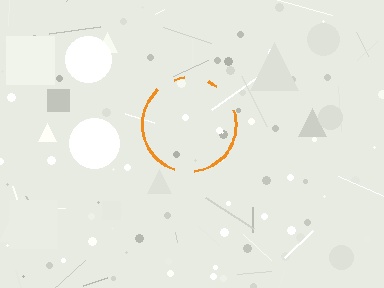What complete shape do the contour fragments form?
The contour fragments form a circle.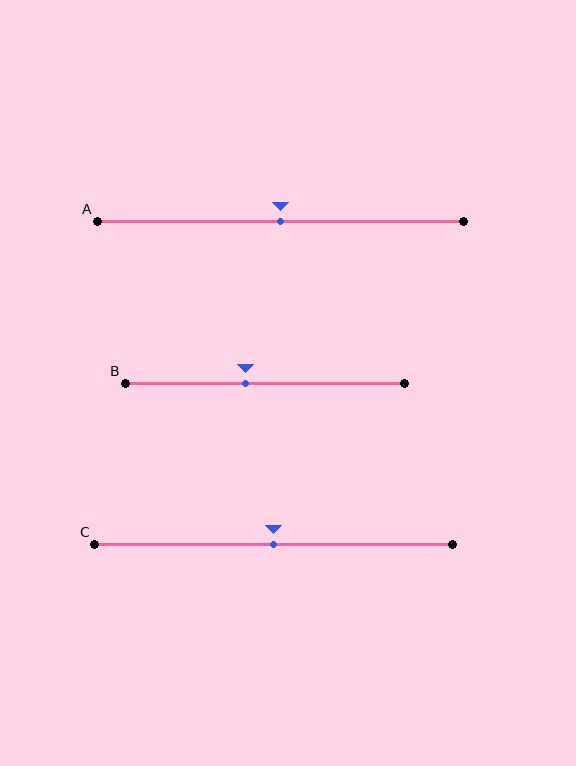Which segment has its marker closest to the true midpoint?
Segment A has its marker closest to the true midpoint.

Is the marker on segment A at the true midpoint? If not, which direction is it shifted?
Yes, the marker on segment A is at the true midpoint.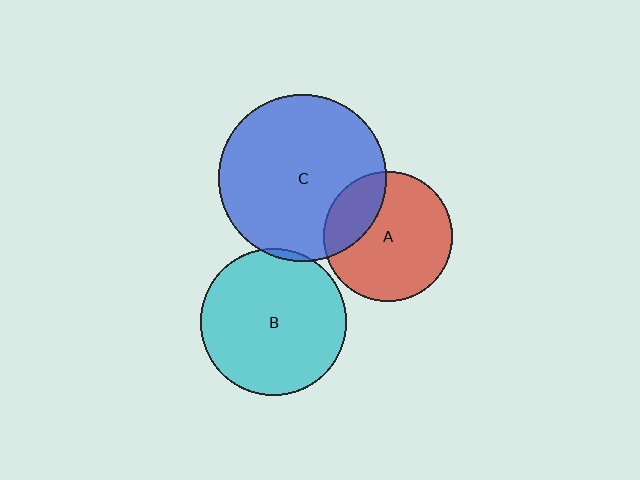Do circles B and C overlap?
Yes.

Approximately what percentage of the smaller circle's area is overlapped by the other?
Approximately 5%.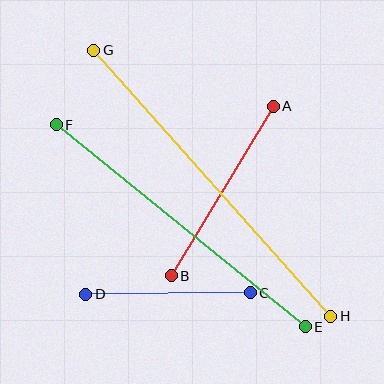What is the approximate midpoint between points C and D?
The midpoint is at approximately (168, 294) pixels.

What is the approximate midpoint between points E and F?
The midpoint is at approximately (181, 226) pixels.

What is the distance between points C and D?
The distance is approximately 165 pixels.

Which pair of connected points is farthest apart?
Points G and H are farthest apart.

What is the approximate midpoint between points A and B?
The midpoint is at approximately (222, 191) pixels.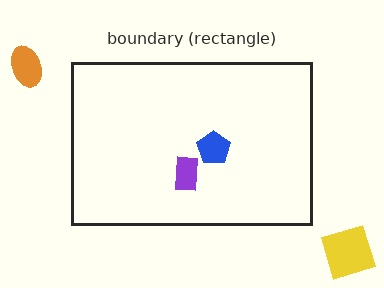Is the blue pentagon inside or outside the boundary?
Inside.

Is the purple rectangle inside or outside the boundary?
Inside.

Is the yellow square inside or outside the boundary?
Outside.